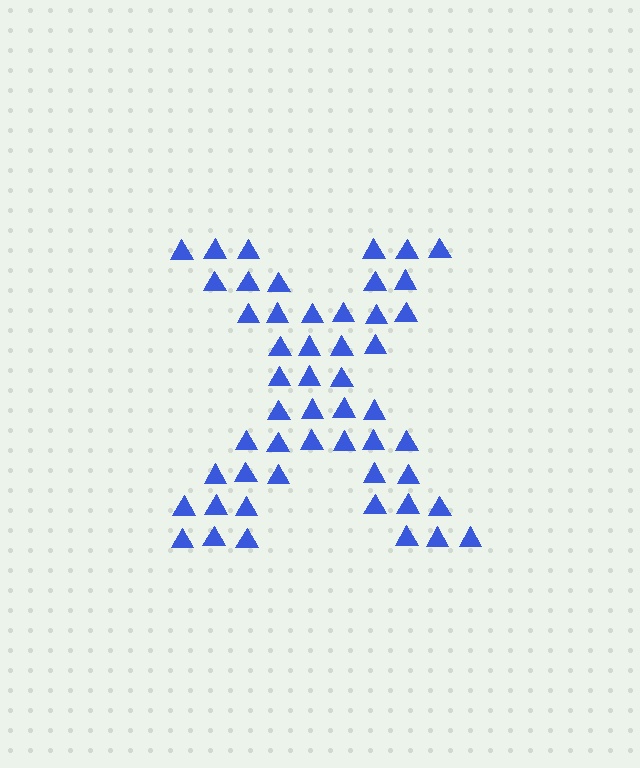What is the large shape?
The large shape is the letter X.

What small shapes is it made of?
It is made of small triangles.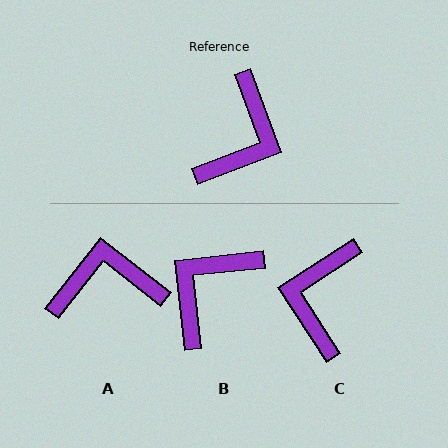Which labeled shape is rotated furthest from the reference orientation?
C, about 168 degrees away.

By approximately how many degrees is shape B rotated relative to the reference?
Approximately 166 degrees counter-clockwise.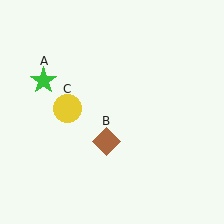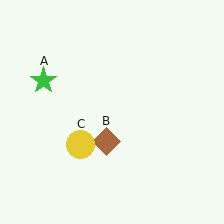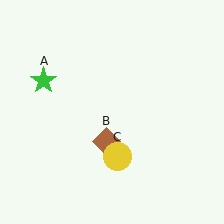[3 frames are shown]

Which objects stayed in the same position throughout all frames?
Green star (object A) and brown diamond (object B) remained stationary.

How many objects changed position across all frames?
1 object changed position: yellow circle (object C).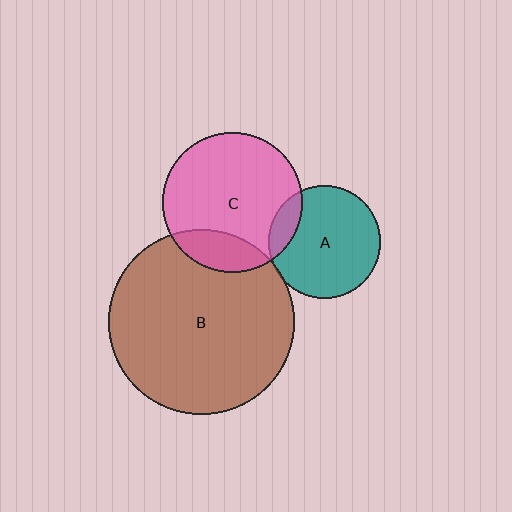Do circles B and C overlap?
Yes.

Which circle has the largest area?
Circle B (brown).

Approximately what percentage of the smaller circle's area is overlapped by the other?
Approximately 20%.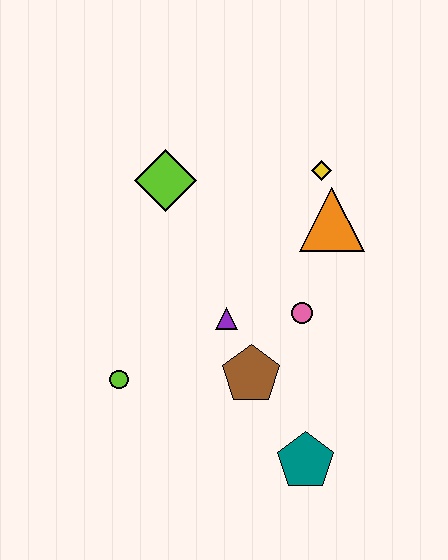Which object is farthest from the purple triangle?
The yellow diamond is farthest from the purple triangle.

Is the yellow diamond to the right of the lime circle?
Yes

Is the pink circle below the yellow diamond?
Yes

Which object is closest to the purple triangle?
The brown pentagon is closest to the purple triangle.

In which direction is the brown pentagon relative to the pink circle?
The brown pentagon is below the pink circle.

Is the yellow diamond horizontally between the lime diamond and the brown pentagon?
No